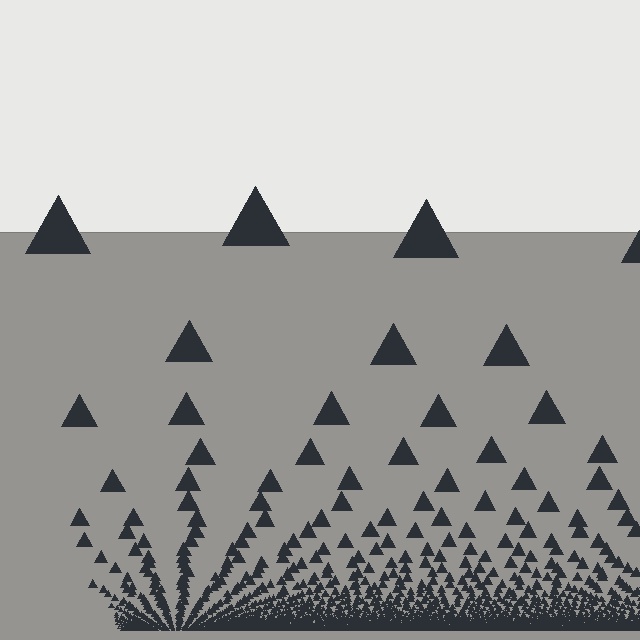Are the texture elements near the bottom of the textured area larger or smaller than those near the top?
Smaller. The gradient is inverted — elements near the bottom are smaller and denser.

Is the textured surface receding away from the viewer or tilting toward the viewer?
The surface appears to tilt toward the viewer. Texture elements get larger and sparser toward the top.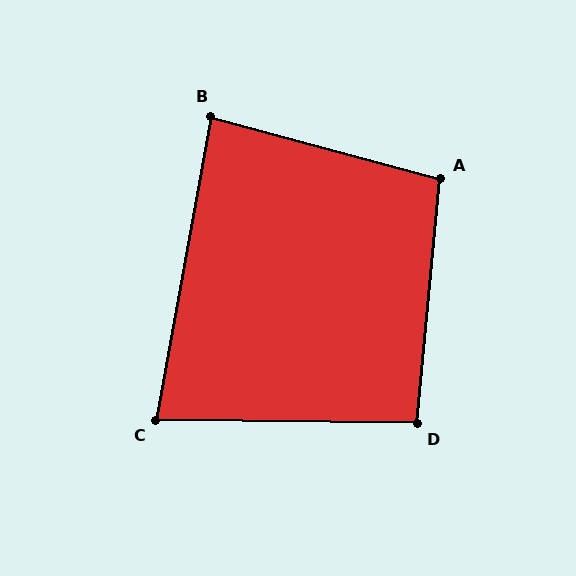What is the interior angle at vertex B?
Approximately 85 degrees (approximately right).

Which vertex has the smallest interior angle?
C, at approximately 80 degrees.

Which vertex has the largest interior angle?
A, at approximately 100 degrees.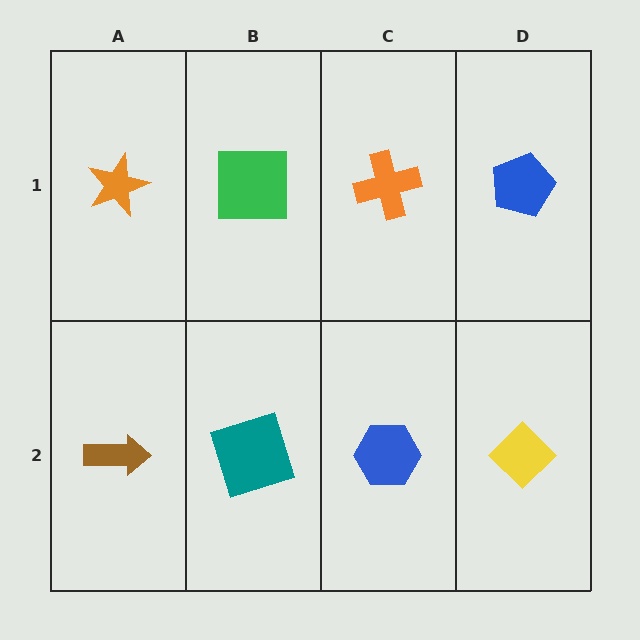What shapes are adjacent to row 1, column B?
A teal square (row 2, column B), an orange star (row 1, column A), an orange cross (row 1, column C).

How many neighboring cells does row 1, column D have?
2.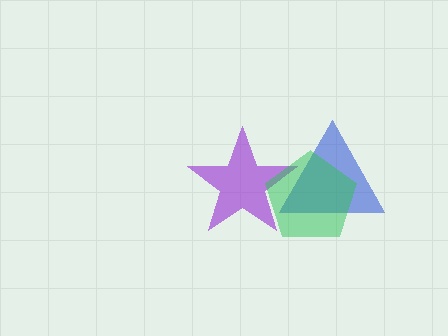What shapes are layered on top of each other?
The layered shapes are: a purple star, a blue triangle, a green pentagon.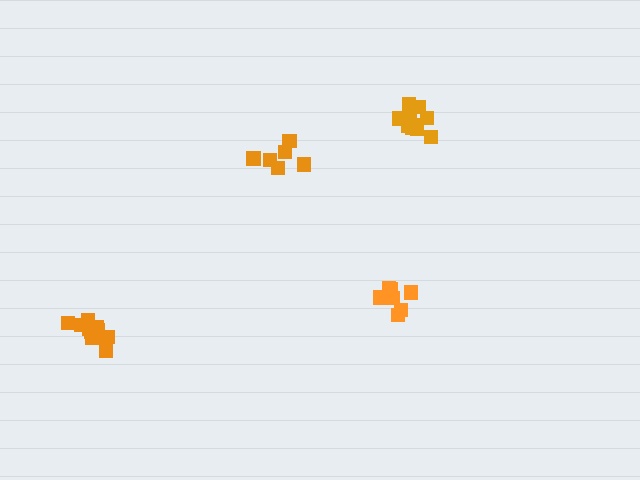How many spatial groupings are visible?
There are 4 spatial groupings.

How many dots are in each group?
Group 1: 6 dots, Group 2: 10 dots, Group 3: 7 dots, Group 4: 11 dots (34 total).